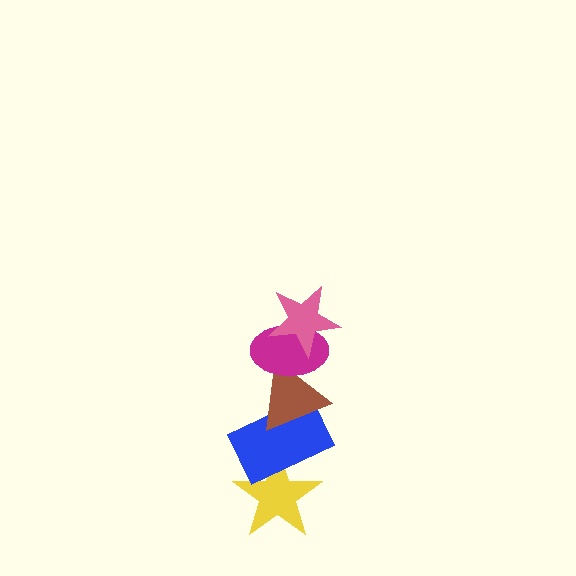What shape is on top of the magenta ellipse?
The pink star is on top of the magenta ellipse.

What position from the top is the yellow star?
The yellow star is 5th from the top.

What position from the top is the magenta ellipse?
The magenta ellipse is 2nd from the top.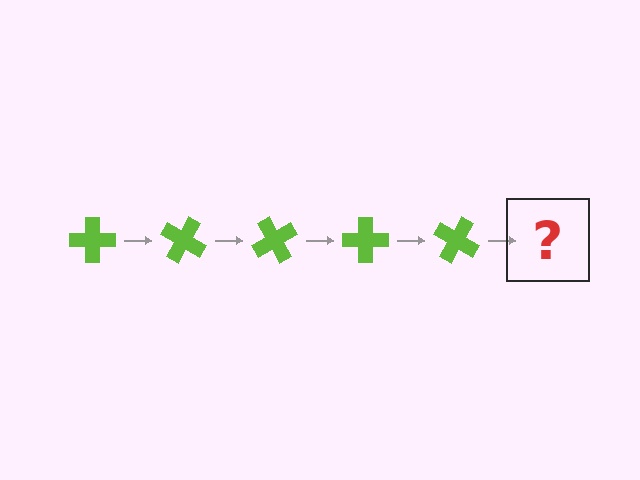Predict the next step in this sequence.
The next step is a lime cross rotated 150 degrees.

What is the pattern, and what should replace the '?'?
The pattern is that the cross rotates 30 degrees each step. The '?' should be a lime cross rotated 150 degrees.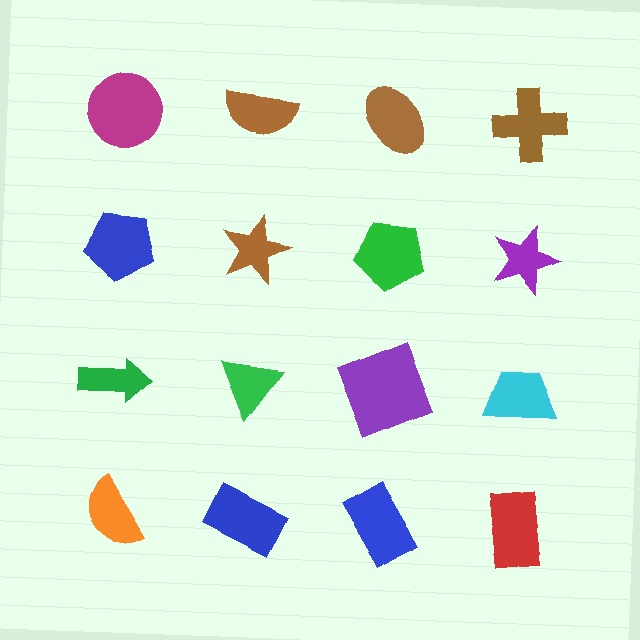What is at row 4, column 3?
A blue rectangle.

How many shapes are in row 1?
4 shapes.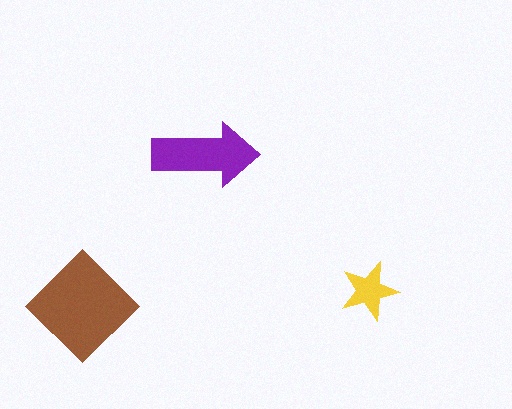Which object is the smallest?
The yellow star.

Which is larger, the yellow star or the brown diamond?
The brown diamond.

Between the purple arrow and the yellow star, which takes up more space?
The purple arrow.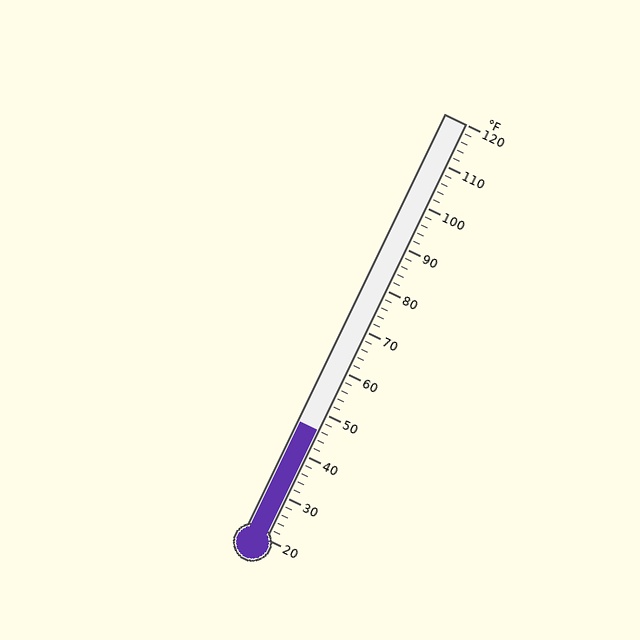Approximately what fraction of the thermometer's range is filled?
The thermometer is filled to approximately 25% of its range.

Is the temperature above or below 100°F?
The temperature is below 100°F.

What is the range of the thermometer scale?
The thermometer scale ranges from 20°F to 120°F.